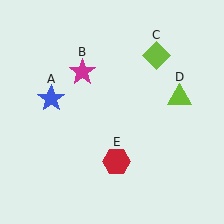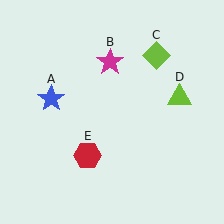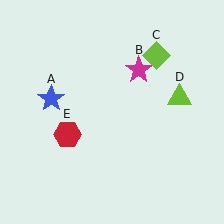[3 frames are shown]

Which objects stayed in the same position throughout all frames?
Blue star (object A) and lime diamond (object C) and lime triangle (object D) remained stationary.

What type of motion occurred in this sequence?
The magenta star (object B), red hexagon (object E) rotated clockwise around the center of the scene.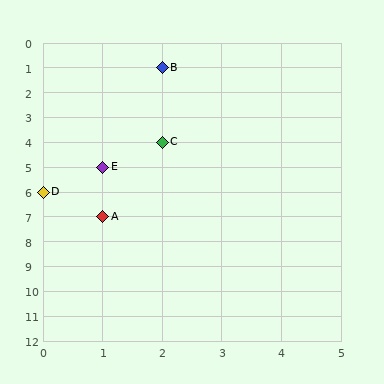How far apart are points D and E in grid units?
Points D and E are 1 column and 1 row apart (about 1.4 grid units diagonally).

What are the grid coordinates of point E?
Point E is at grid coordinates (1, 5).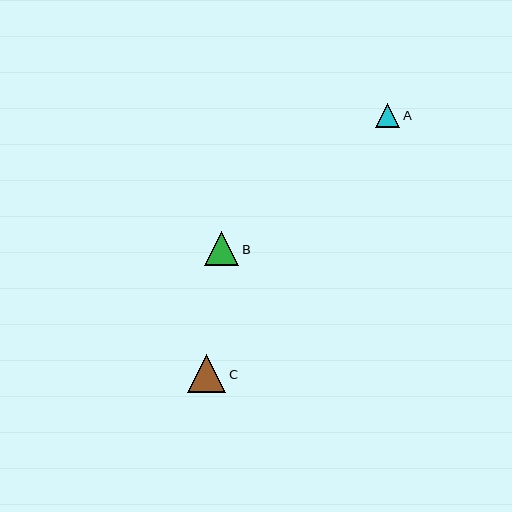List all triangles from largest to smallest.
From largest to smallest: C, B, A.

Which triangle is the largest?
Triangle C is the largest with a size of approximately 38 pixels.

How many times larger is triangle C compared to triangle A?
Triangle C is approximately 1.6 times the size of triangle A.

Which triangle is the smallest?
Triangle A is the smallest with a size of approximately 24 pixels.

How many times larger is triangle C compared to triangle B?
Triangle C is approximately 1.1 times the size of triangle B.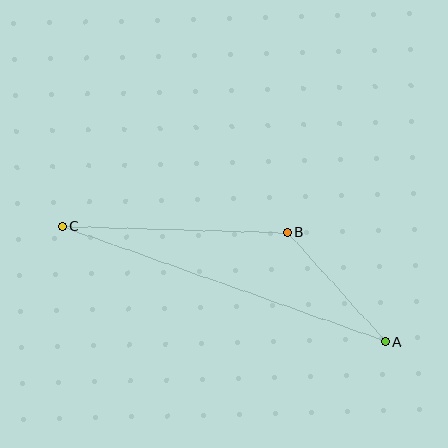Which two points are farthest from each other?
Points A and C are farthest from each other.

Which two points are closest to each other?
Points A and B are closest to each other.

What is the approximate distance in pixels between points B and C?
The distance between B and C is approximately 225 pixels.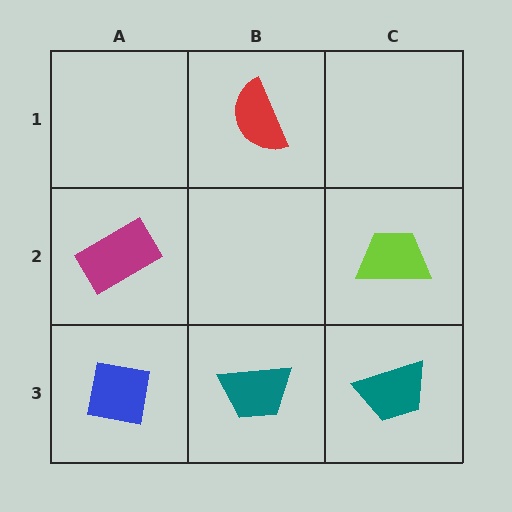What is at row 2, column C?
A lime trapezoid.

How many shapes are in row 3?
3 shapes.